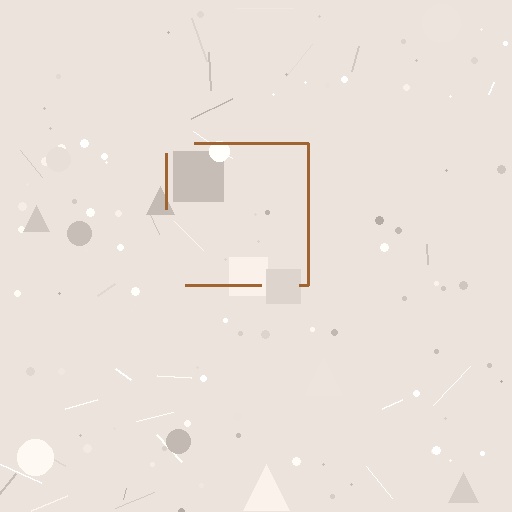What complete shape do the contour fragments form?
The contour fragments form a square.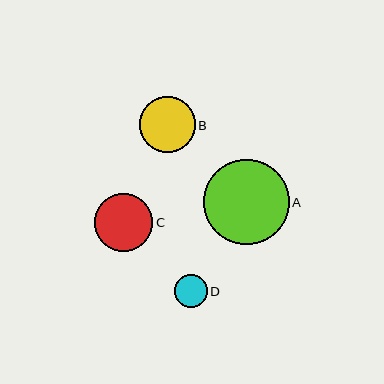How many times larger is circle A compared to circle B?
Circle A is approximately 1.5 times the size of circle B.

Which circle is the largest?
Circle A is the largest with a size of approximately 85 pixels.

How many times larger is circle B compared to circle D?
Circle B is approximately 1.7 times the size of circle D.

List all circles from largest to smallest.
From largest to smallest: A, C, B, D.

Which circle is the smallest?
Circle D is the smallest with a size of approximately 33 pixels.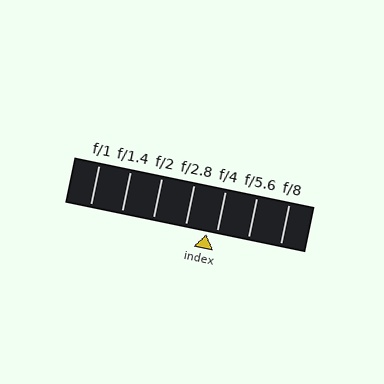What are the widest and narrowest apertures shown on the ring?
The widest aperture shown is f/1 and the narrowest is f/8.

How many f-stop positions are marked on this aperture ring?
There are 7 f-stop positions marked.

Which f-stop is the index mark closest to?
The index mark is closest to f/4.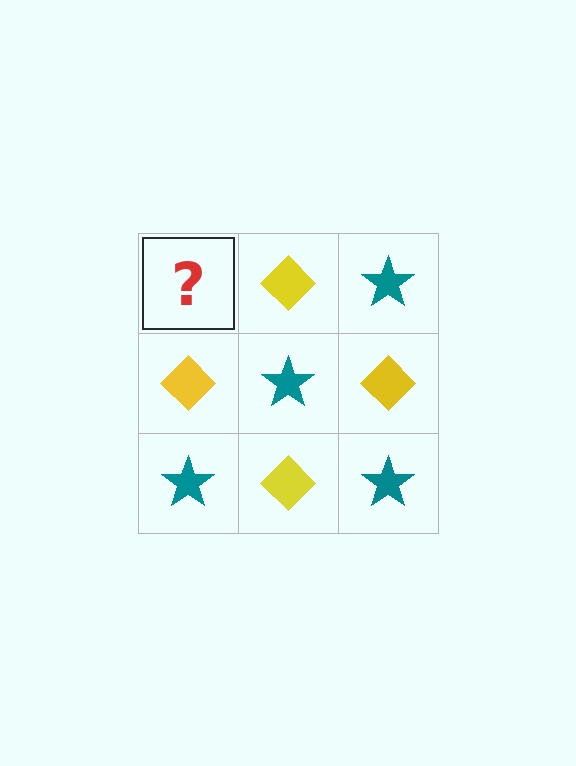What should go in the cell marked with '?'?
The missing cell should contain a teal star.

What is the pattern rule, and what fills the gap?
The rule is that it alternates teal star and yellow diamond in a checkerboard pattern. The gap should be filled with a teal star.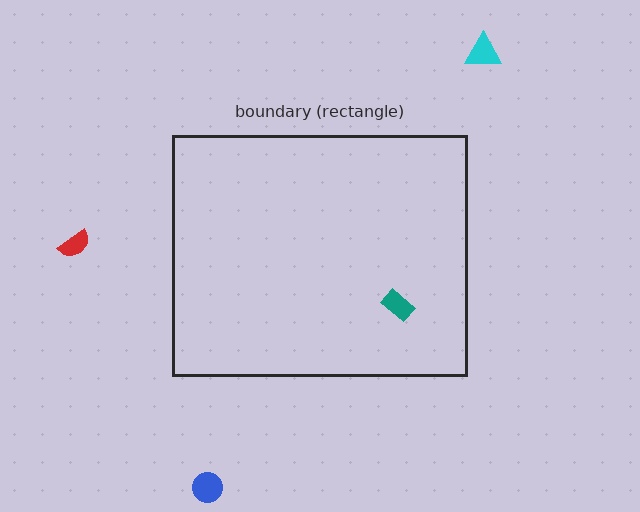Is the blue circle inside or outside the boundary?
Outside.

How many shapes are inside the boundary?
1 inside, 3 outside.